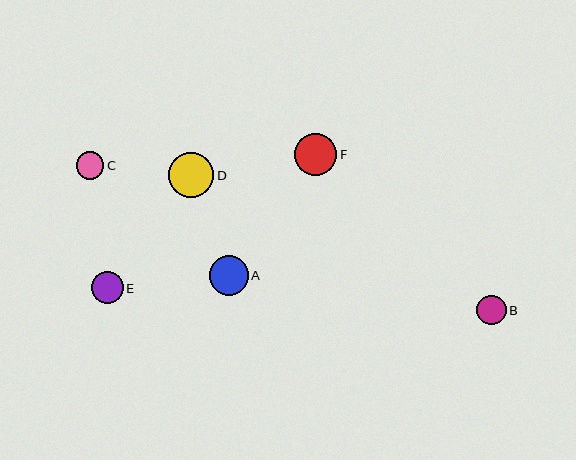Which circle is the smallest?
Circle C is the smallest with a size of approximately 28 pixels.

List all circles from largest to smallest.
From largest to smallest: D, F, A, E, B, C.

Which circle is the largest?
Circle D is the largest with a size of approximately 45 pixels.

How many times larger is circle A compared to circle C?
Circle A is approximately 1.4 times the size of circle C.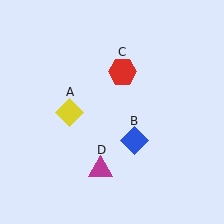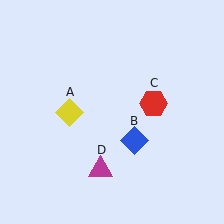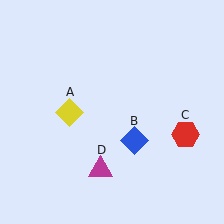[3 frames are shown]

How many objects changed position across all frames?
1 object changed position: red hexagon (object C).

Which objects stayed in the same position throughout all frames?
Yellow diamond (object A) and blue diamond (object B) and magenta triangle (object D) remained stationary.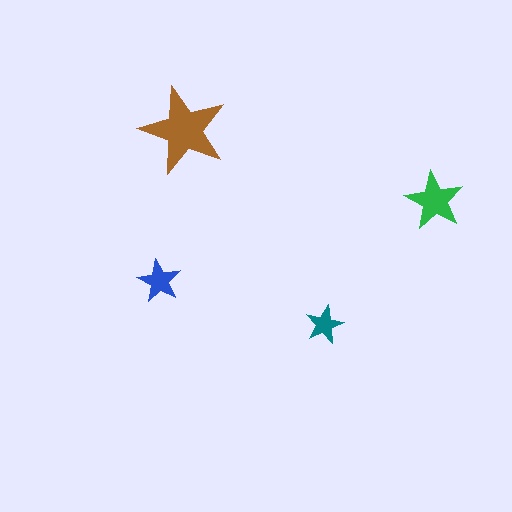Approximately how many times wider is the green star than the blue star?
About 1.5 times wider.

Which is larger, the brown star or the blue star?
The brown one.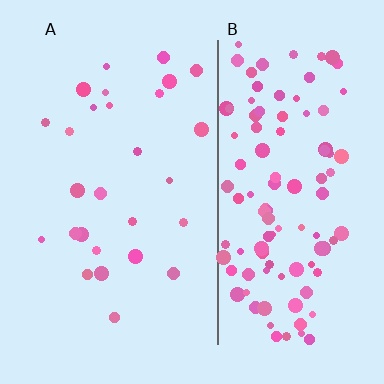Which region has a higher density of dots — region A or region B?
B (the right).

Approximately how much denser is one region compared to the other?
Approximately 4.1× — region B over region A.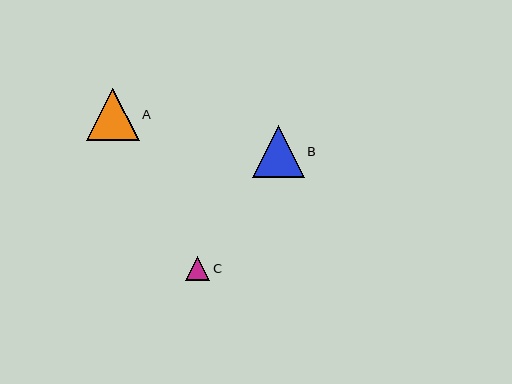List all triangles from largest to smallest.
From largest to smallest: A, B, C.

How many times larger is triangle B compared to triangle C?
Triangle B is approximately 2.2 times the size of triangle C.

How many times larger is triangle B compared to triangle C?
Triangle B is approximately 2.2 times the size of triangle C.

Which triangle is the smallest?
Triangle C is the smallest with a size of approximately 24 pixels.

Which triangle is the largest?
Triangle A is the largest with a size of approximately 53 pixels.